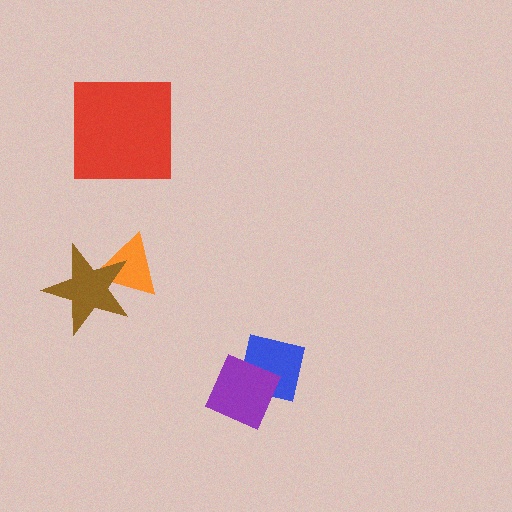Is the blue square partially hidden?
Yes, it is partially covered by another shape.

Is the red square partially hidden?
No, no other shape covers it.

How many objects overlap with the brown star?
1 object overlaps with the brown star.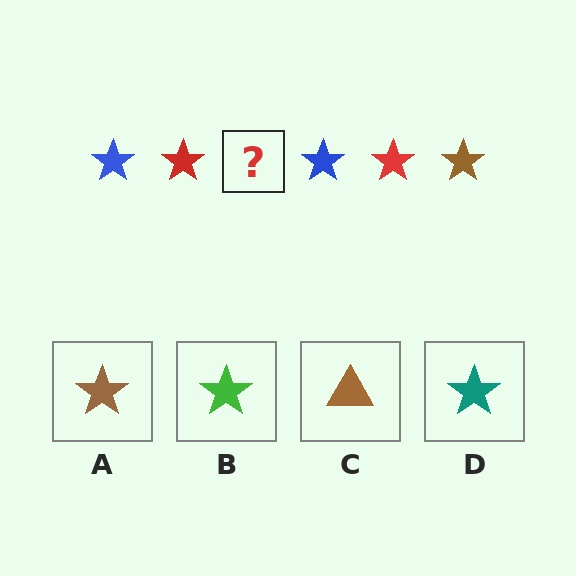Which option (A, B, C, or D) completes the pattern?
A.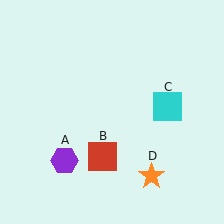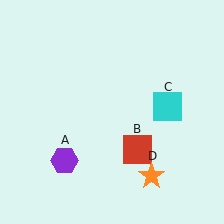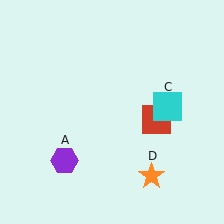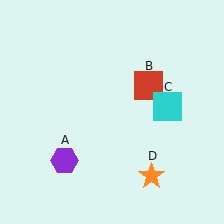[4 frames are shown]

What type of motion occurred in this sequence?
The red square (object B) rotated counterclockwise around the center of the scene.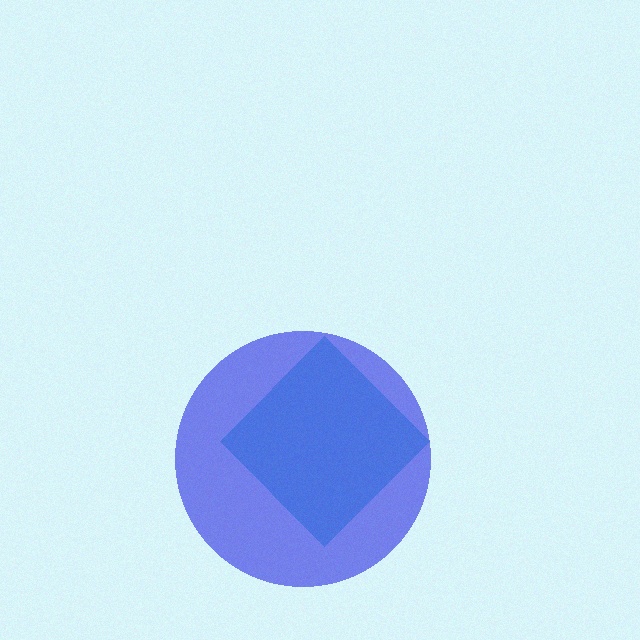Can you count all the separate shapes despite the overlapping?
Yes, there are 2 separate shapes.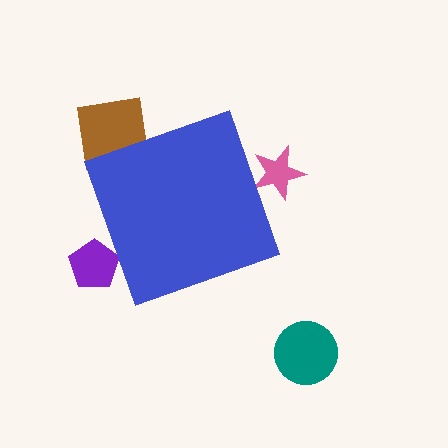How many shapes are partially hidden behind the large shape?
3 shapes are partially hidden.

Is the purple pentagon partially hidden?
Yes, the purple pentagon is partially hidden behind the blue diamond.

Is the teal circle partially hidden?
No, the teal circle is fully visible.